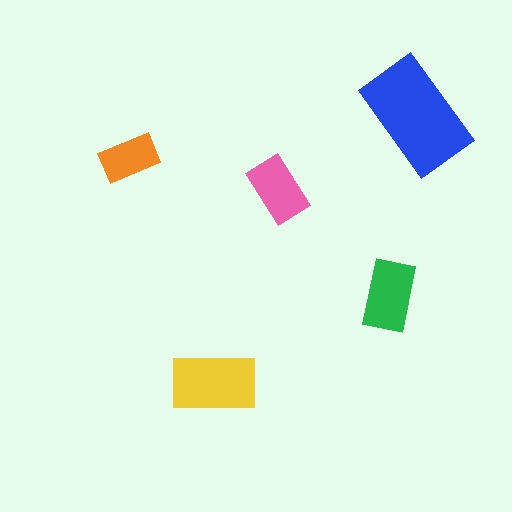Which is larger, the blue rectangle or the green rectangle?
The blue one.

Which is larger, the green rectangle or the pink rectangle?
The green one.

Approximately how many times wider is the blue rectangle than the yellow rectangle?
About 1.5 times wider.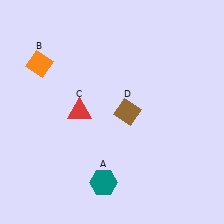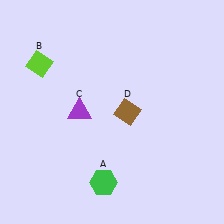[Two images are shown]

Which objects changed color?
A changed from teal to green. B changed from orange to lime. C changed from red to purple.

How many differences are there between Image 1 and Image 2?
There are 3 differences between the two images.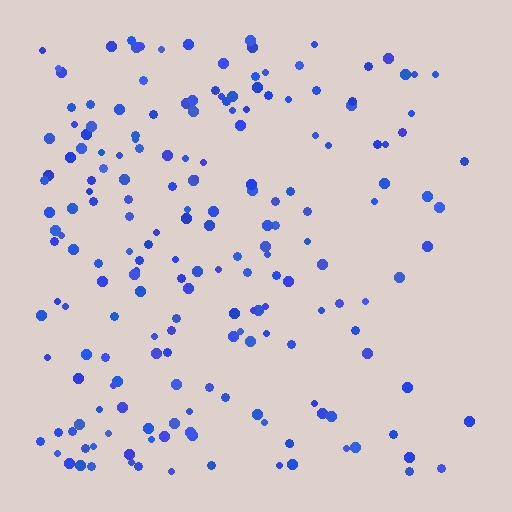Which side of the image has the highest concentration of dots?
The left.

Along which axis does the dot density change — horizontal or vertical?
Horizontal.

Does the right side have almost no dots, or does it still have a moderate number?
Still a moderate number, just noticeably fewer than the left.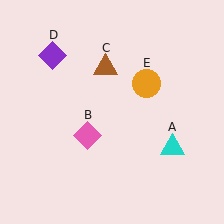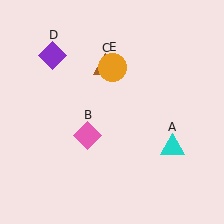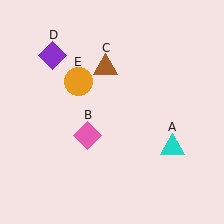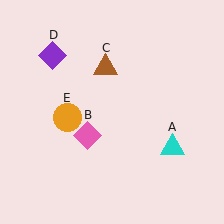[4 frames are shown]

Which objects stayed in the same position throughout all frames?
Cyan triangle (object A) and pink diamond (object B) and brown triangle (object C) and purple diamond (object D) remained stationary.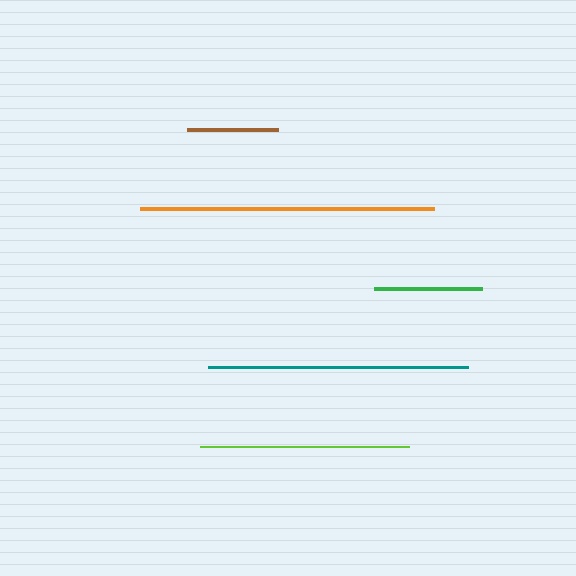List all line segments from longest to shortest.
From longest to shortest: orange, teal, lime, green, brown.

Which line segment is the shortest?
The brown line is the shortest at approximately 92 pixels.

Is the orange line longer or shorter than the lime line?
The orange line is longer than the lime line.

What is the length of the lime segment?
The lime segment is approximately 209 pixels long.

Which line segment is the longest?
The orange line is the longest at approximately 294 pixels.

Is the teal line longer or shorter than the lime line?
The teal line is longer than the lime line.